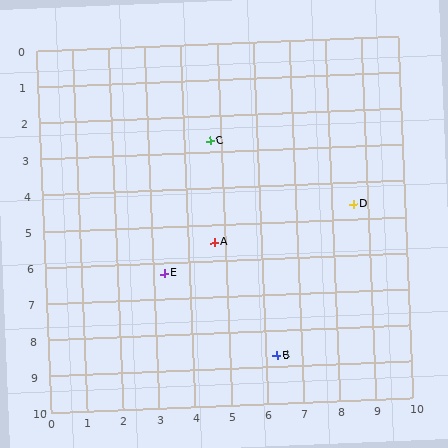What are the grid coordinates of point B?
Point B is at approximately (6.3, 8.7).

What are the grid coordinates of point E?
Point E is at approximately (3.3, 6.3).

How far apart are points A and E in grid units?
Points A and E are about 1.6 grid units apart.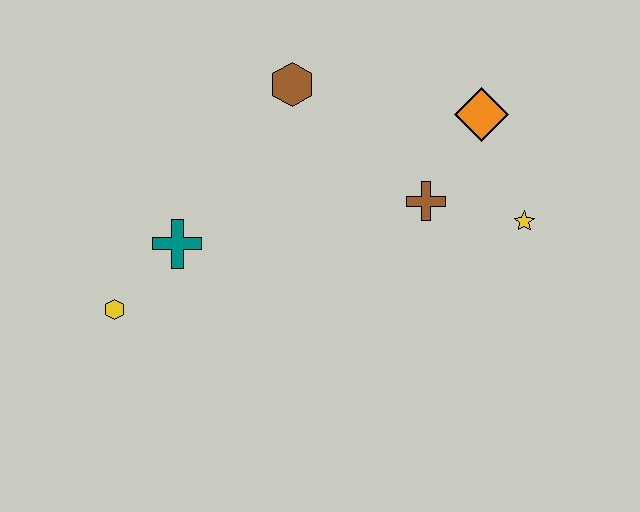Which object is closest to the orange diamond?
The brown cross is closest to the orange diamond.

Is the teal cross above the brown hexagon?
No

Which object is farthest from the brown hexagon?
The yellow hexagon is farthest from the brown hexagon.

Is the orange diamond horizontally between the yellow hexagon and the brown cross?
No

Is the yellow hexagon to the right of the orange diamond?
No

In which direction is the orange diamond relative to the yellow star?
The orange diamond is above the yellow star.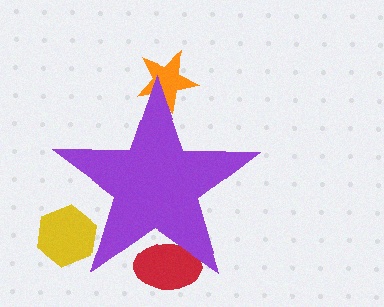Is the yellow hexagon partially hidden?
Yes, the yellow hexagon is partially hidden behind the purple star.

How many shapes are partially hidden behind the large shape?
3 shapes are partially hidden.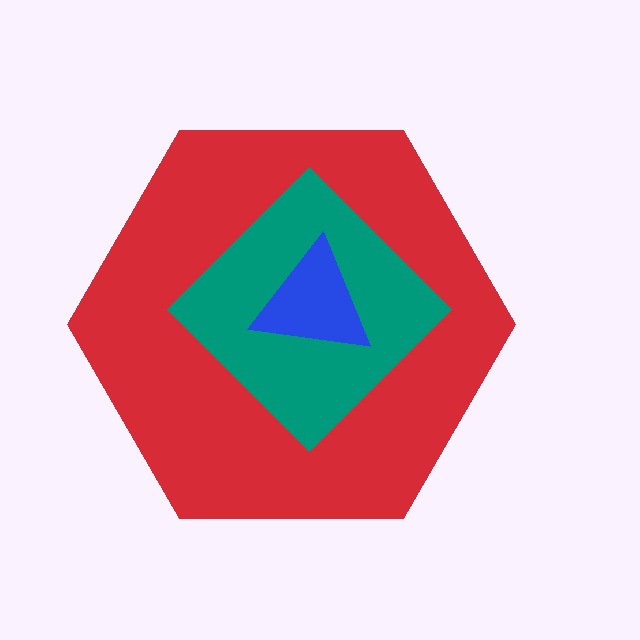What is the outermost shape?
The red hexagon.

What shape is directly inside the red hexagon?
The teal diamond.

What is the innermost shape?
The blue triangle.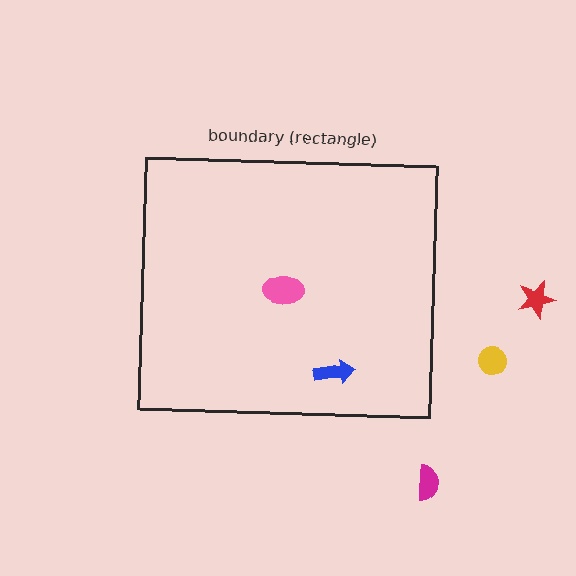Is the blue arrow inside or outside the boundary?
Inside.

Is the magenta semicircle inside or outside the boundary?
Outside.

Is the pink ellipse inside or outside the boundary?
Inside.